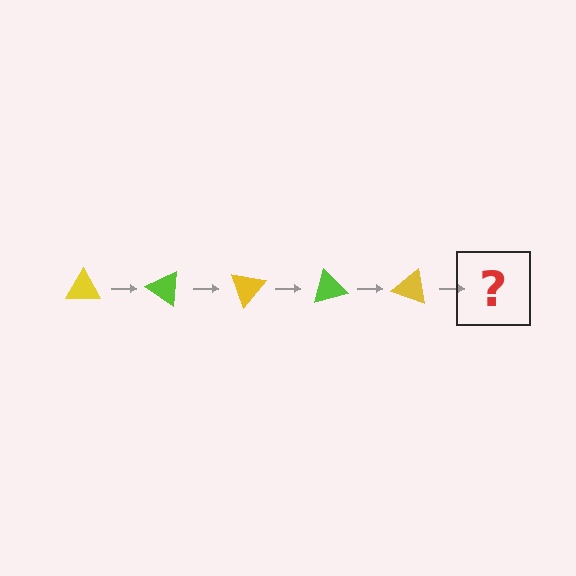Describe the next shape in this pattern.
It should be a lime triangle, rotated 175 degrees from the start.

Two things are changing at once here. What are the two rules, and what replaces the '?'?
The two rules are that it rotates 35 degrees each step and the color cycles through yellow and lime. The '?' should be a lime triangle, rotated 175 degrees from the start.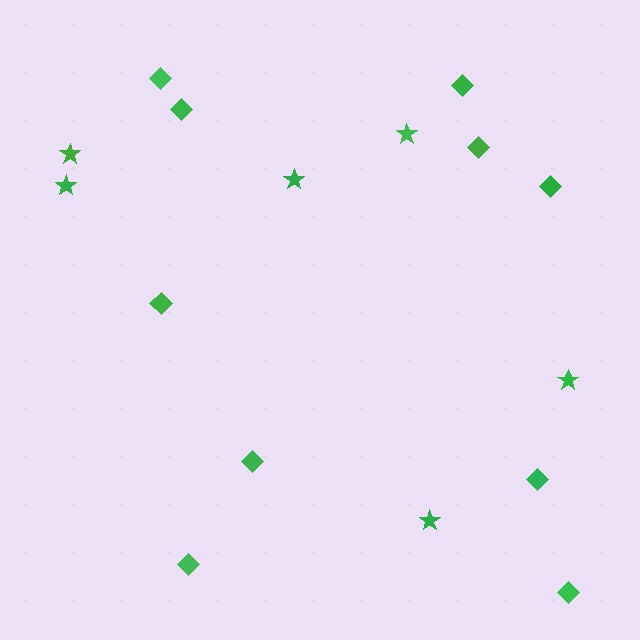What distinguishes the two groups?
There are 2 groups: one group of stars (6) and one group of diamonds (10).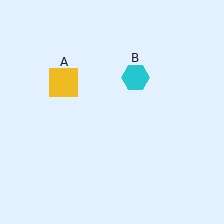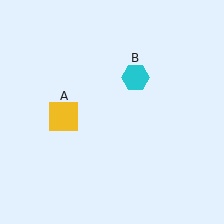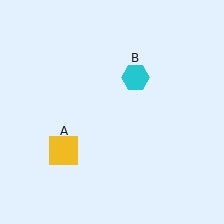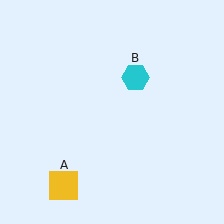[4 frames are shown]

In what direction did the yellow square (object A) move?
The yellow square (object A) moved down.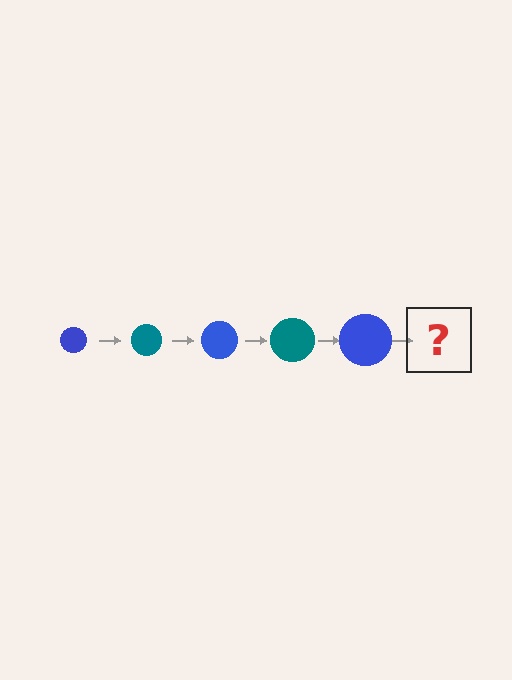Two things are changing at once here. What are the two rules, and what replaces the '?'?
The two rules are that the circle grows larger each step and the color cycles through blue and teal. The '?' should be a teal circle, larger than the previous one.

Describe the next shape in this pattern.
It should be a teal circle, larger than the previous one.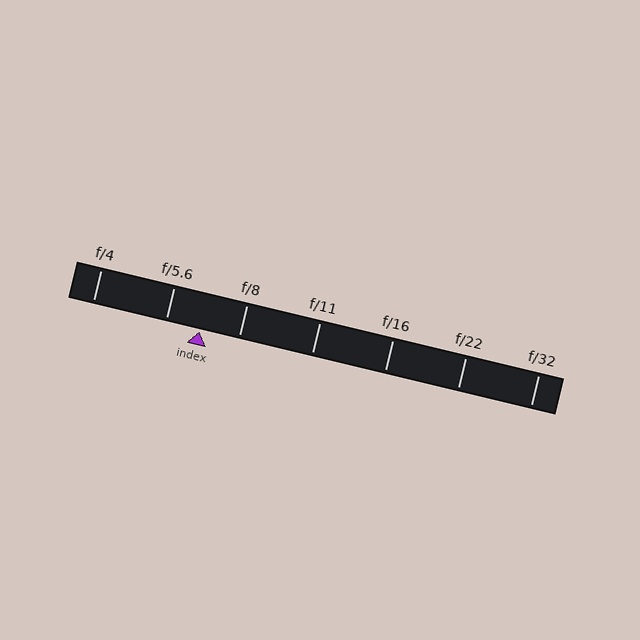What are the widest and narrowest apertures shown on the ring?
The widest aperture shown is f/4 and the narrowest is f/32.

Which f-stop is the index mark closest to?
The index mark is closest to f/5.6.